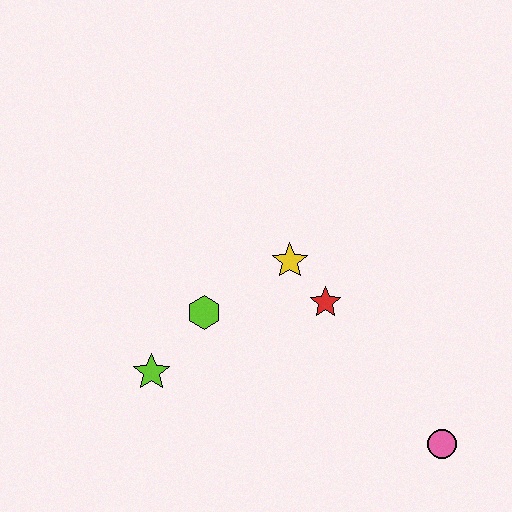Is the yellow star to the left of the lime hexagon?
No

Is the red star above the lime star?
Yes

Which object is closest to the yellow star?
The red star is closest to the yellow star.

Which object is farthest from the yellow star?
The pink circle is farthest from the yellow star.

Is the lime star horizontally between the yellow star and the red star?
No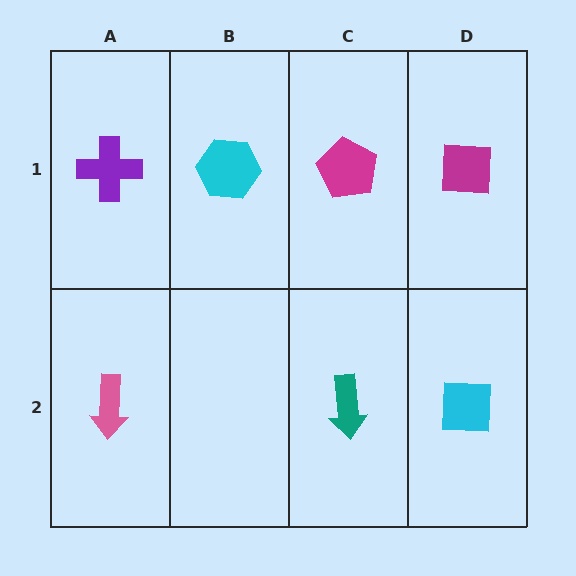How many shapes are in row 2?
3 shapes.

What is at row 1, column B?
A cyan hexagon.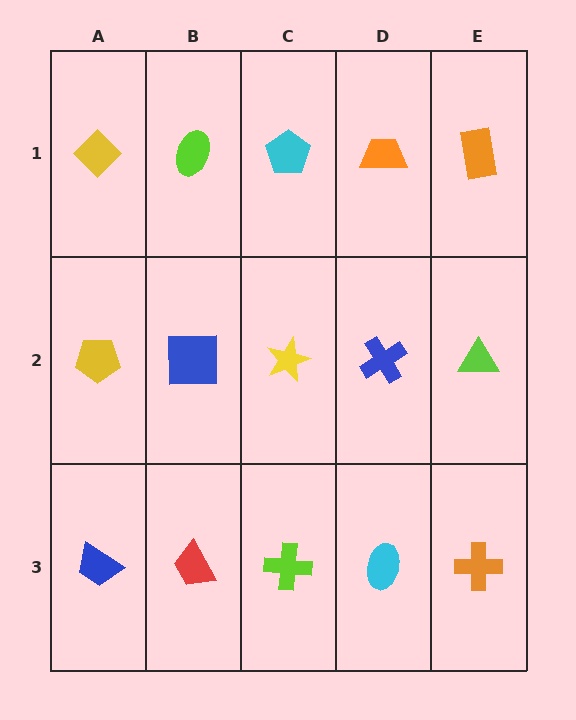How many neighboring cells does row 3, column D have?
3.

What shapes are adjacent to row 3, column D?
A blue cross (row 2, column D), a lime cross (row 3, column C), an orange cross (row 3, column E).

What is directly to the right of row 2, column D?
A lime triangle.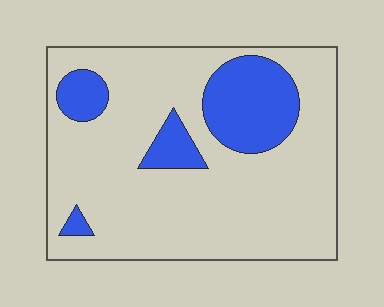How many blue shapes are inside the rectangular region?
4.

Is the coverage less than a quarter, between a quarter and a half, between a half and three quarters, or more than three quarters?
Less than a quarter.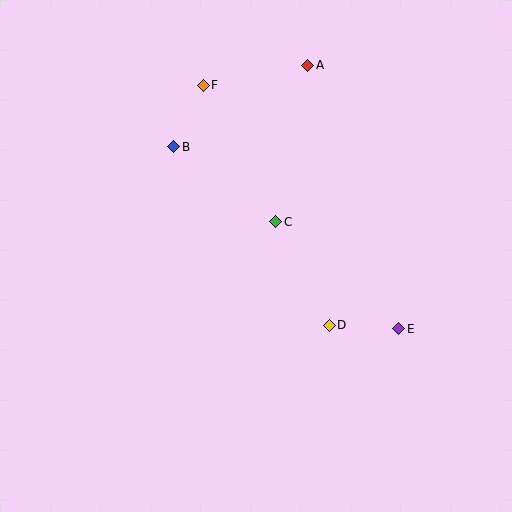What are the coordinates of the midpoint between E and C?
The midpoint between E and C is at (337, 275).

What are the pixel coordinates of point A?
Point A is at (308, 65).